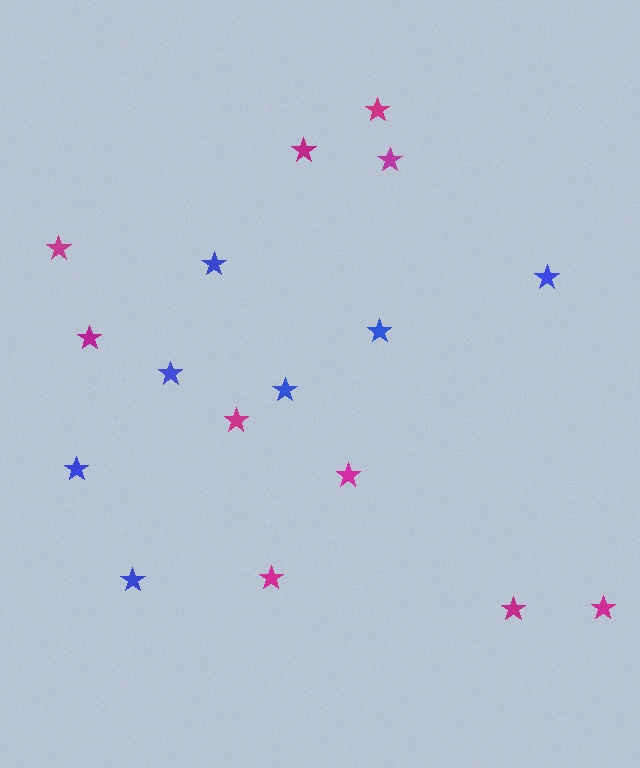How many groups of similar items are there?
There are 2 groups: one group of blue stars (7) and one group of magenta stars (10).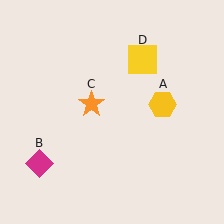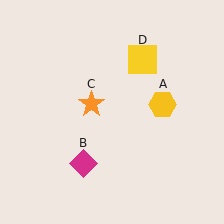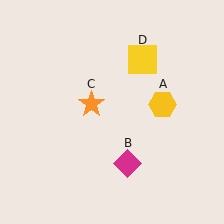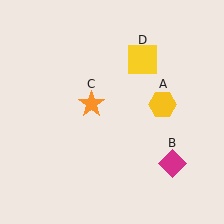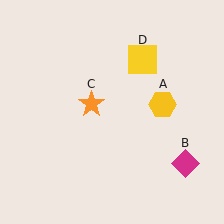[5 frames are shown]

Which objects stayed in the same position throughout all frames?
Yellow hexagon (object A) and orange star (object C) and yellow square (object D) remained stationary.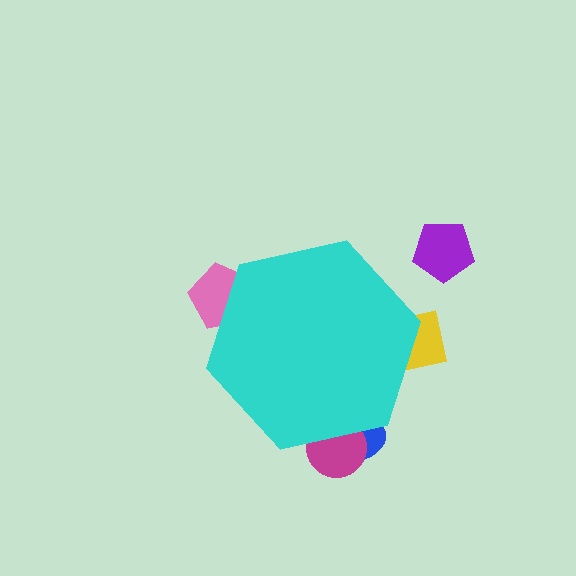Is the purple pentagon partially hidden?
No, the purple pentagon is fully visible.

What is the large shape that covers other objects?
A cyan hexagon.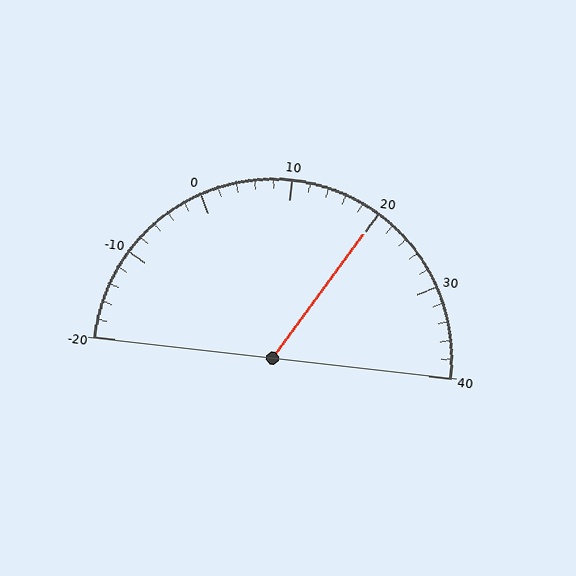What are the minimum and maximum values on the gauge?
The gauge ranges from -20 to 40.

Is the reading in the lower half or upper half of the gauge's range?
The reading is in the upper half of the range (-20 to 40).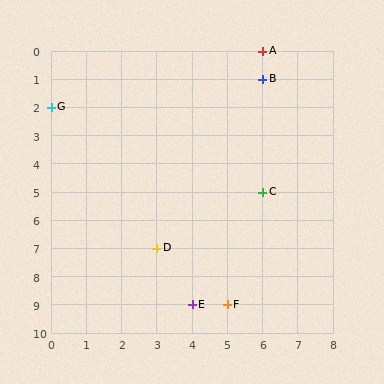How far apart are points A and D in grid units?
Points A and D are 3 columns and 7 rows apart (about 7.6 grid units diagonally).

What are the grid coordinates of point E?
Point E is at grid coordinates (4, 9).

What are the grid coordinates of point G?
Point G is at grid coordinates (0, 2).